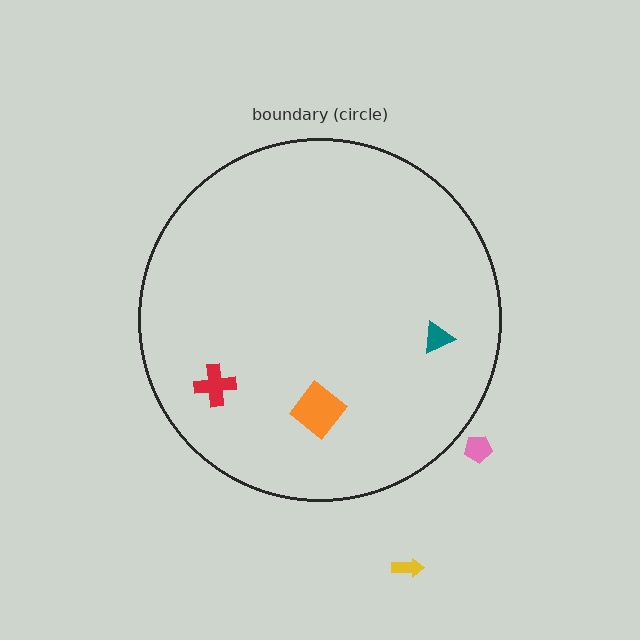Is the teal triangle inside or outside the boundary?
Inside.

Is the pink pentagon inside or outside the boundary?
Outside.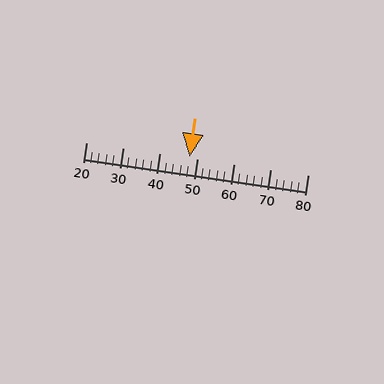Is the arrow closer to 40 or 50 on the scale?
The arrow is closer to 50.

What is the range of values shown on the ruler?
The ruler shows values from 20 to 80.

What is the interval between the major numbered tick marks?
The major tick marks are spaced 10 units apart.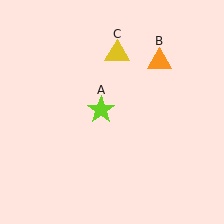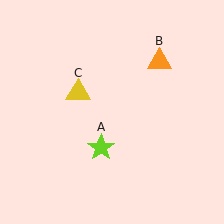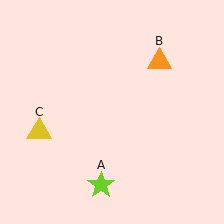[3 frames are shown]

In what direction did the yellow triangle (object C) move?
The yellow triangle (object C) moved down and to the left.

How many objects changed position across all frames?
2 objects changed position: lime star (object A), yellow triangle (object C).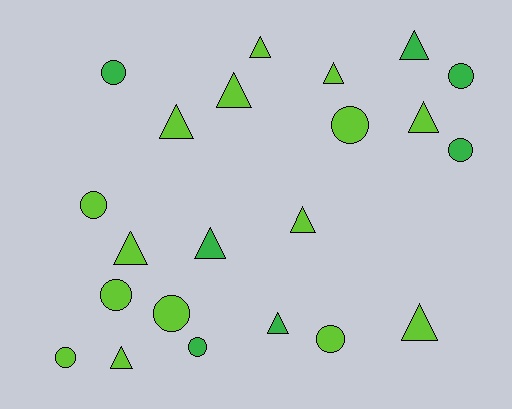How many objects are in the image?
There are 22 objects.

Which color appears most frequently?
Lime, with 15 objects.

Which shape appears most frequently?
Triangle, with 12 objects.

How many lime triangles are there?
There are 9 lime triangles.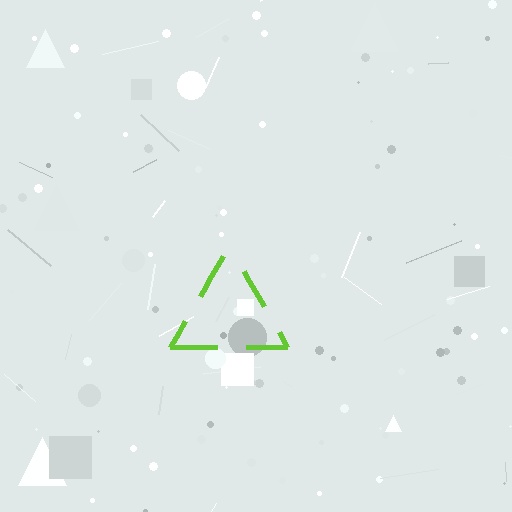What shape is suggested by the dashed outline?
The dashed outline suggests a triangle.